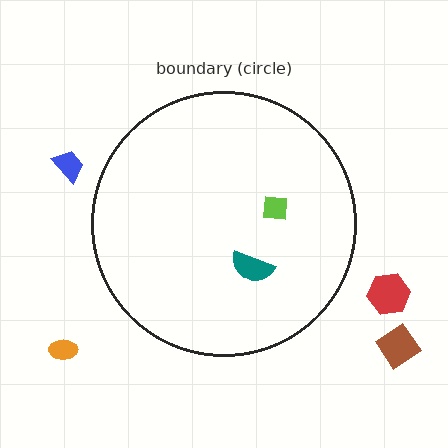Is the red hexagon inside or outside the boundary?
Outside.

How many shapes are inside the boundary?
2 inside, 4 outside.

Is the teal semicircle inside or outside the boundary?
Inside.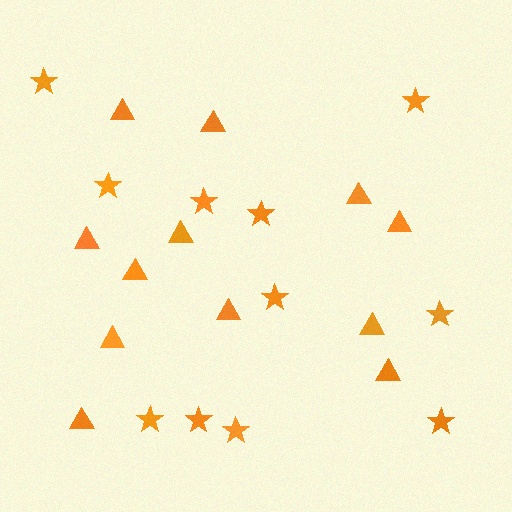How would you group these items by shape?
There are 2 groups: one group of triangles (12) and one group of stars (11).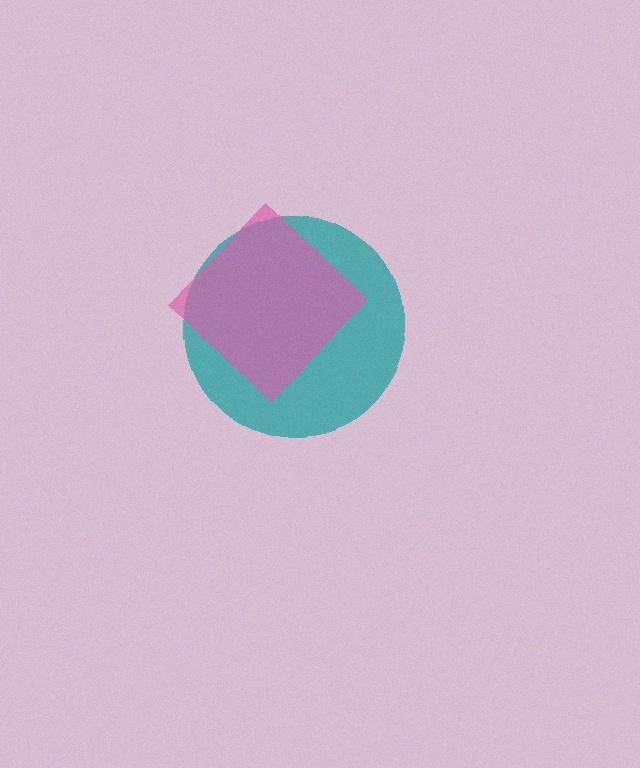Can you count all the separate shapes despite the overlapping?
Yes, there are 2 separate shapes.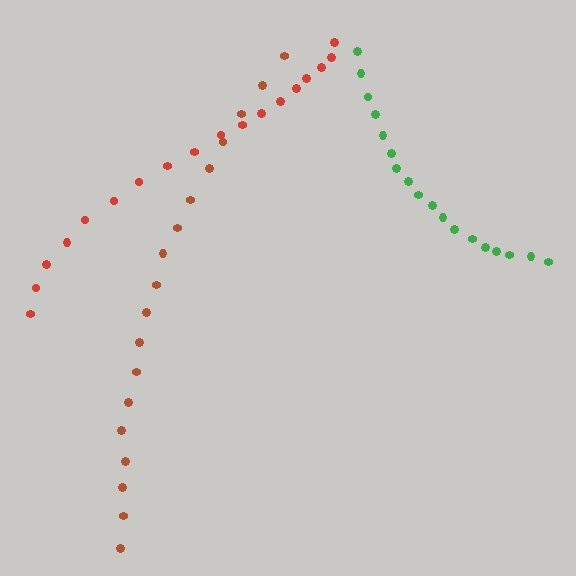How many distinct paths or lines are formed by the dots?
There are 3 distinct paths.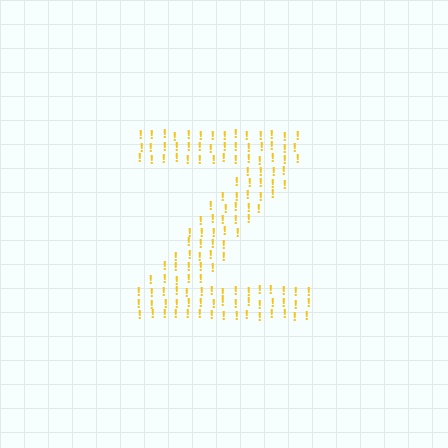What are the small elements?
The small elements are exclamation marks.